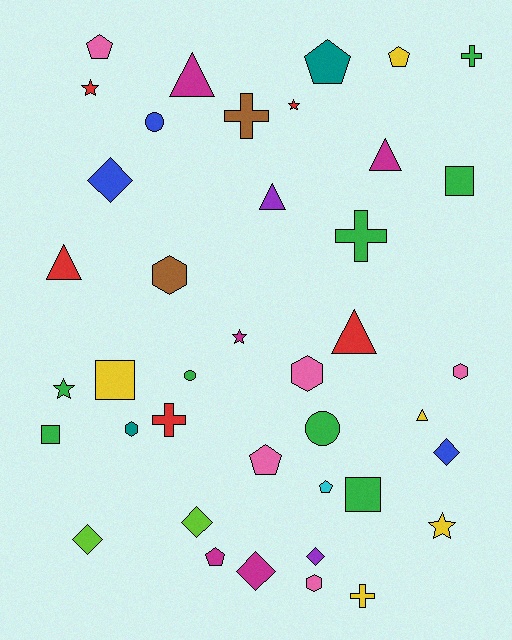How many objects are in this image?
There are 40 objects.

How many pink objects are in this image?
There are 5 pink objects.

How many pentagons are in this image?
There are 6 pentagons.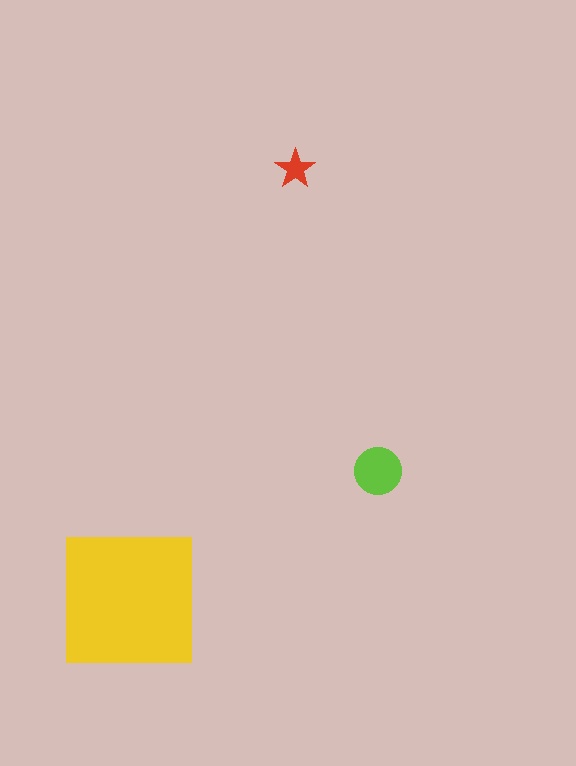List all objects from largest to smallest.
The yellow square, the lime circle, the red star.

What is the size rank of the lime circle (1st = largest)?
2nd.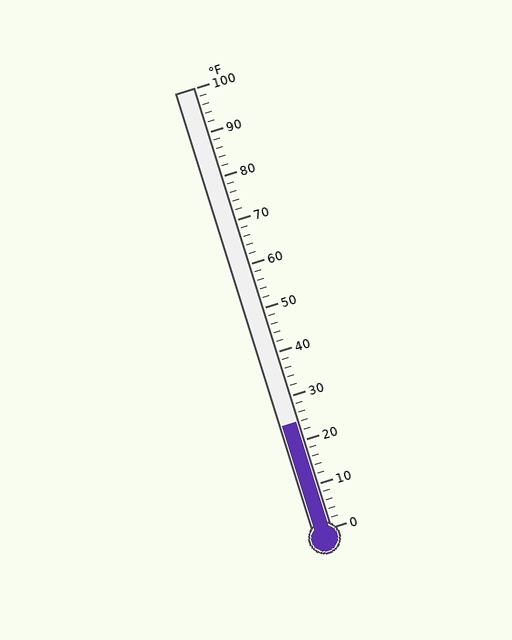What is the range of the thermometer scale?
The thermometer scale ranges from 0°F to 100°F.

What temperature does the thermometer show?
The thermometer shows approximately 24°F.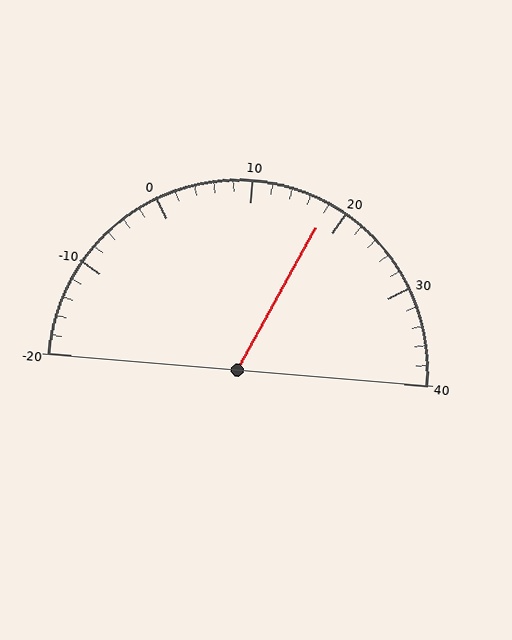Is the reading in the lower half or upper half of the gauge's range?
The reading is in the upper half of the range (-20 to 40).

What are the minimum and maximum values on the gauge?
The gauge ranges from -20 to 40.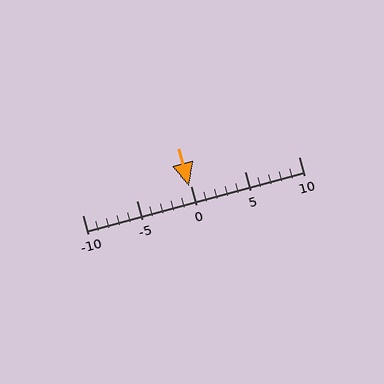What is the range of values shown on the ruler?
The ruler shows values from -10 to 10.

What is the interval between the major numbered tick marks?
The major tick marks are spaced 5 units apart.